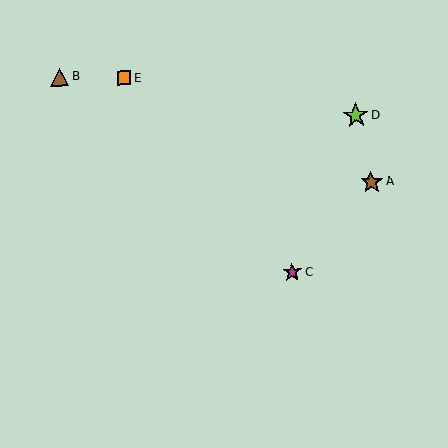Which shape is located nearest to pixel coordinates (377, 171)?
The brown star (labeled A) at (371, 182) is nearest to that location.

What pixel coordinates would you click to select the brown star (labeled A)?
Click at (371, 182) to select the brown star A.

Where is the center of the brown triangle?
The center of the brown triangle is at (60, 77).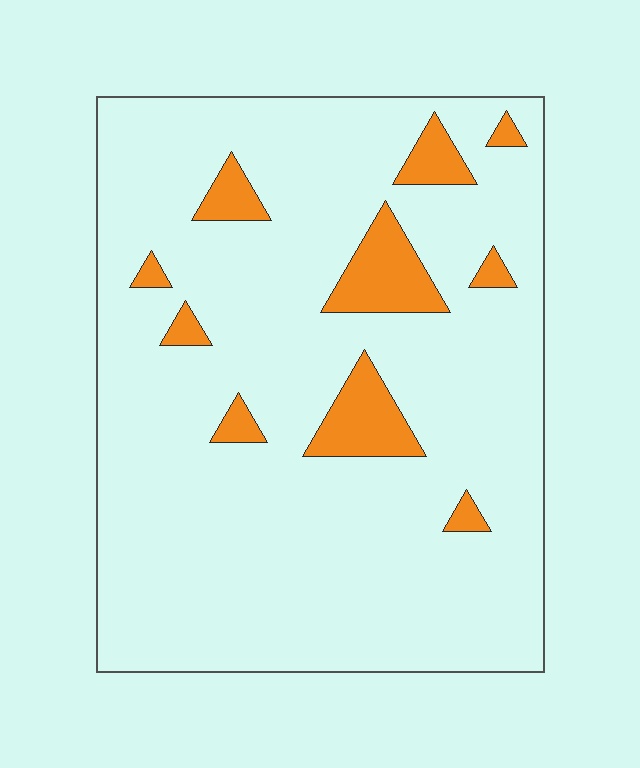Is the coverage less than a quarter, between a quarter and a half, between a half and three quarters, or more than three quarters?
Less than a quarter.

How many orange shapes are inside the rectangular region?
10.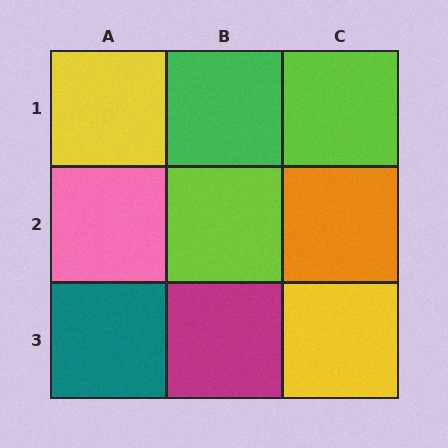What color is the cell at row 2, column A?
Pink.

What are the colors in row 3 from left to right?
Teal, magenta, yellow.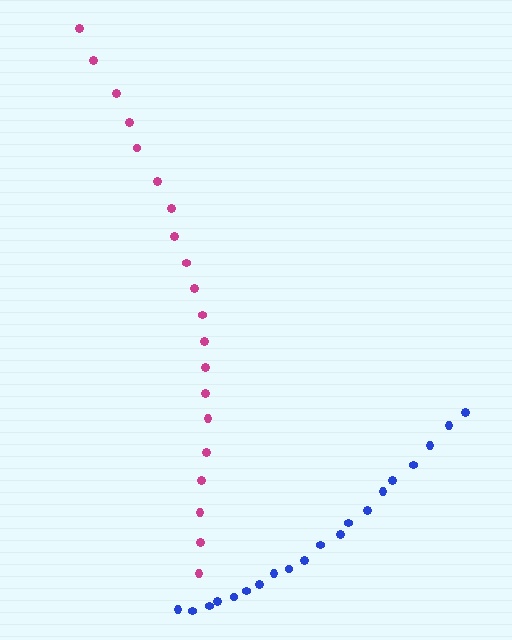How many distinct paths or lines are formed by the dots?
There are 2 distinct paths.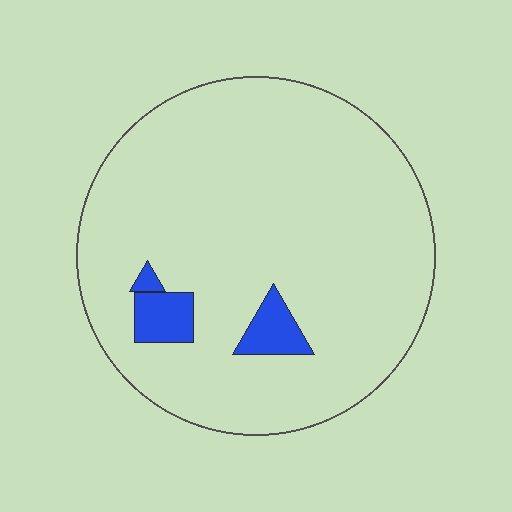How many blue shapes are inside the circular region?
3.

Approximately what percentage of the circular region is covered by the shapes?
Approximately 5%.